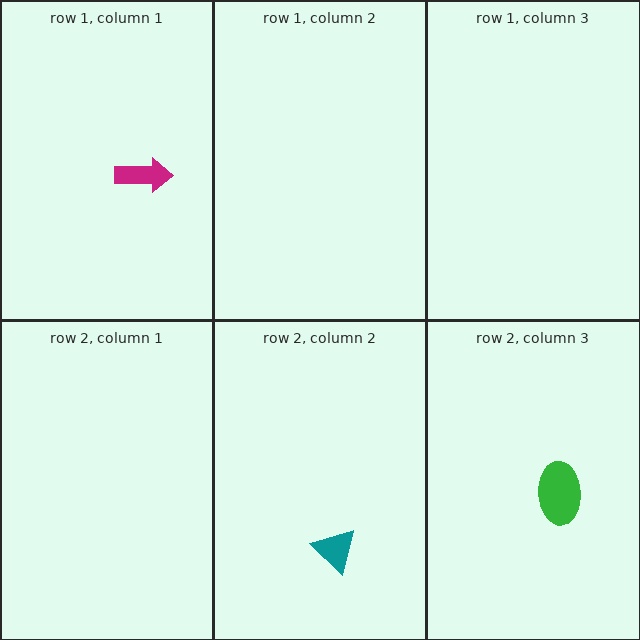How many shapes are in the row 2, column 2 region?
1.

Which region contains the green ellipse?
The row 2, column 3 region.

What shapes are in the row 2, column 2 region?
The teal triangle.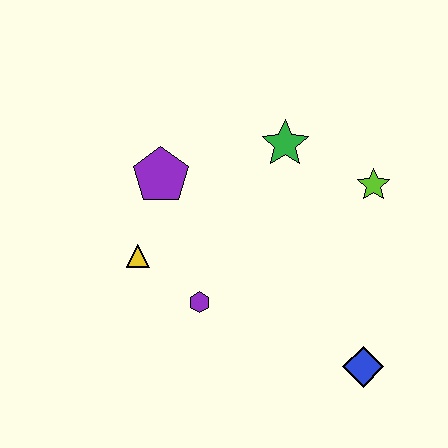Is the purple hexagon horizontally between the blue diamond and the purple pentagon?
Yes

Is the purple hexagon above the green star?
No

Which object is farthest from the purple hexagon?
The lime star is farthest from the purple hexagon.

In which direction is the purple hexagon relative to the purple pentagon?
The purple hexagon is below the purple pentagon.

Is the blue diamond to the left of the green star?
No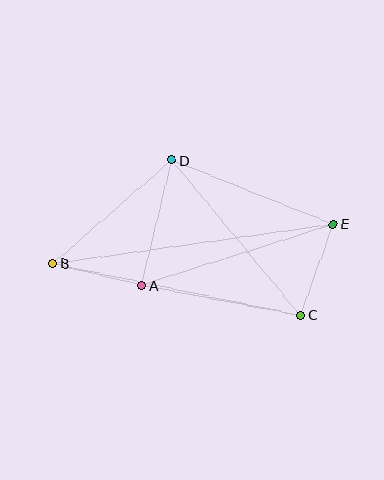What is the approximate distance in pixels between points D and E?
The distance between D and E is approximately 174 pixels.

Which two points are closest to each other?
Points A and B are closest to each other.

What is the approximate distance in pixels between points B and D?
The distance between B and D is approximately 157 pixels.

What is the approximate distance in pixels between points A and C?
The distance between A and C is approximately 162 pixels.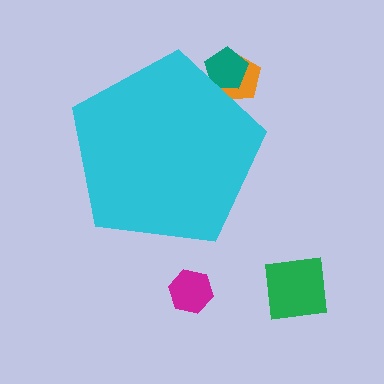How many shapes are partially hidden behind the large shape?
2 shapes are partially hidden.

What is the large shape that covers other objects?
A cyan pentagon.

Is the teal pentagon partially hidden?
Yes, the teal pentagon is partially hidden behind the cyan pentagon.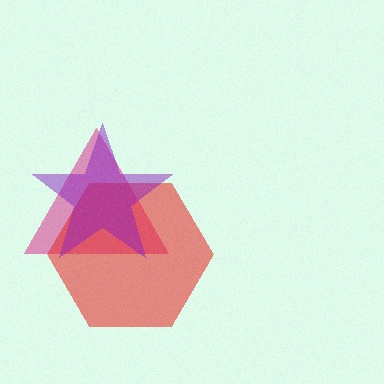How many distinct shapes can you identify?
There are 3 distinct shapes: a magenta triangle, a red hexagon, a purple star.